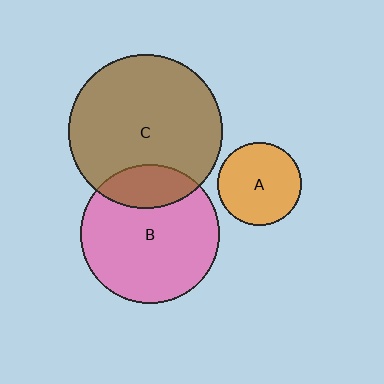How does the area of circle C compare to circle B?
Approximately 1.2 times.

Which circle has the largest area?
Circle C (brown).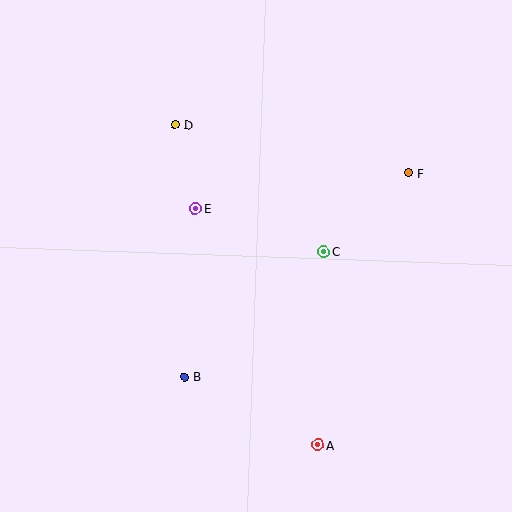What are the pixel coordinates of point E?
Point E is at (195, 209).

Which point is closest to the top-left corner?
Point D is closest to the top-left corner.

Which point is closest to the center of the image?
Point C at (324, 252) is closest to the center.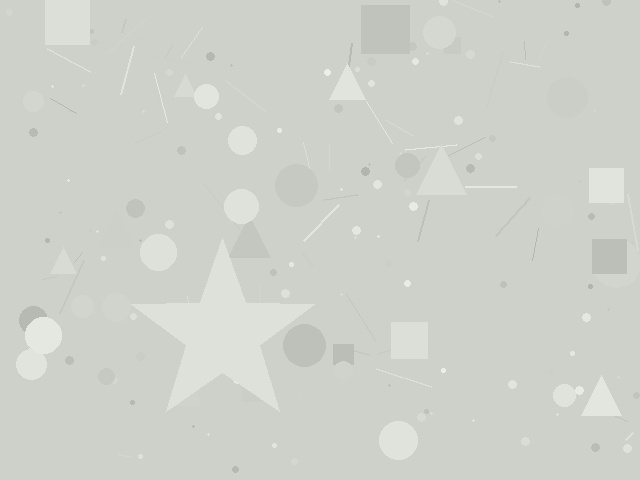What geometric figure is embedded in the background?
A star is embedded in the background.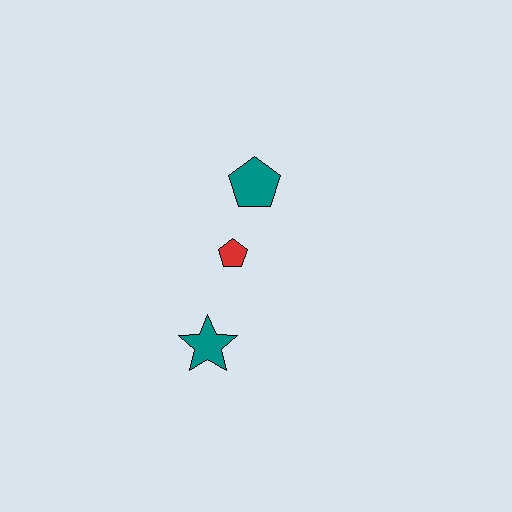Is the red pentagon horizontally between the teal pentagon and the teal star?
Yes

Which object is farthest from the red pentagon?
The teal star is farthest from the red pentagon.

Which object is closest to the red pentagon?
The teal pentagon is closest to the red pentagon.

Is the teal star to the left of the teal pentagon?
Yes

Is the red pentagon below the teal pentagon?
Yes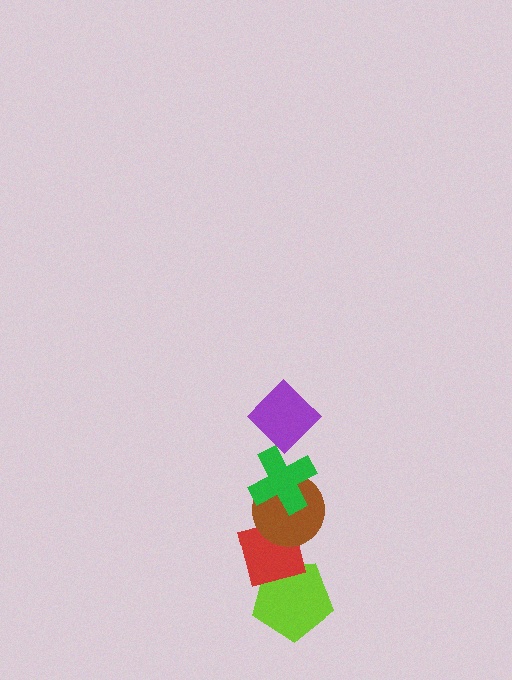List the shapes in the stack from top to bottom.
From top to bottom: the purple diamond, the green cross, the brown circle, the red square, the lime pentagon.